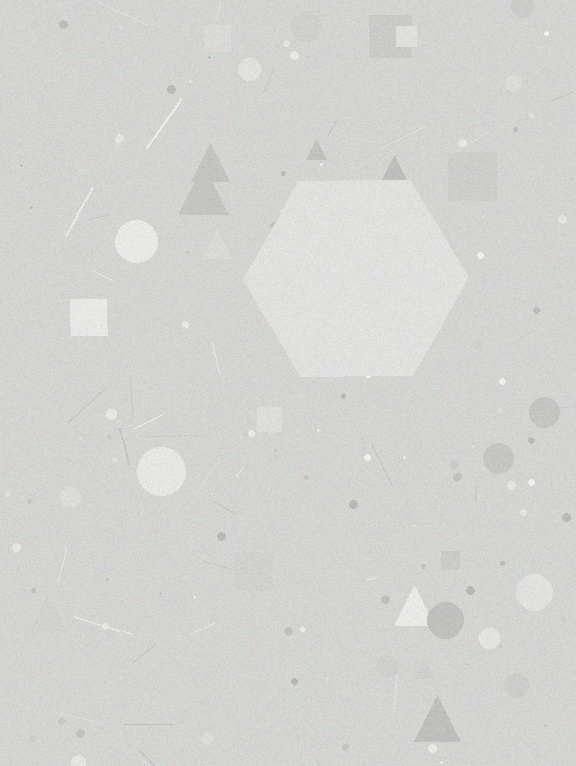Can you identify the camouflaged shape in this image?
The camouflaged shape is a hexagon.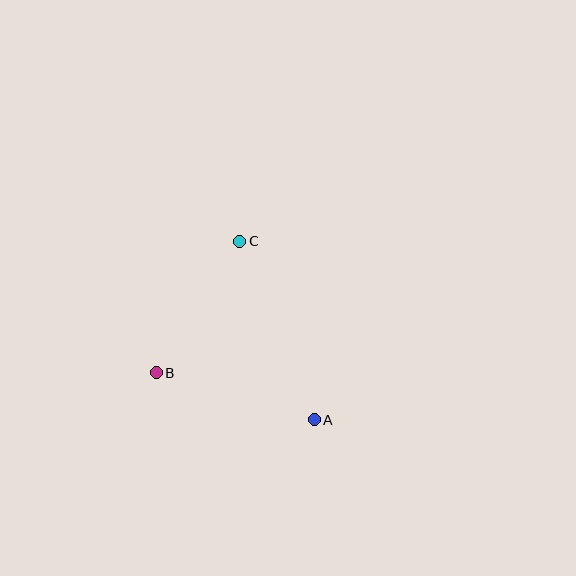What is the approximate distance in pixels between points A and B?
The distance between A and B is approximately 165 pixels.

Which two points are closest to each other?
Points B and C are closest to each other.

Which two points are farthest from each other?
Points A and C are farthest from each other.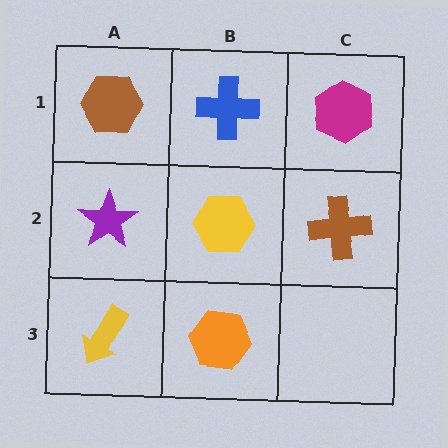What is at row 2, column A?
A purple star.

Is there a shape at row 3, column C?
No, that cell is empty.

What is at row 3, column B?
An orange hexagon.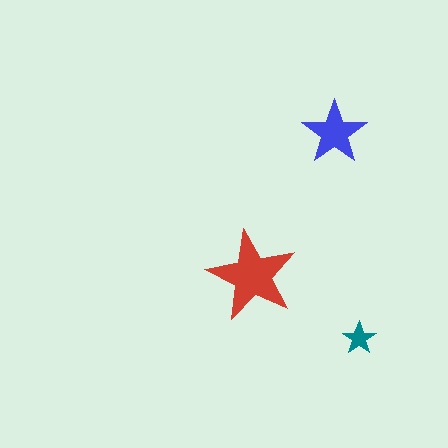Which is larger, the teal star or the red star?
The red one.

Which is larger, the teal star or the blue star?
The blue one.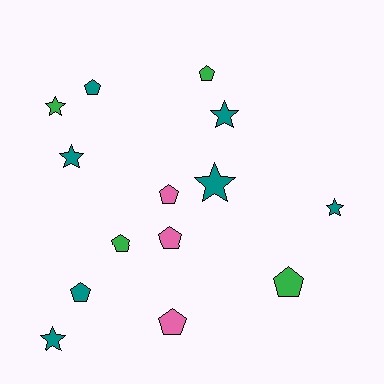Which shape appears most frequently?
Pentagon, with 8 objects.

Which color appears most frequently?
Teal, with 7 objects.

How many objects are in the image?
There are 14 objects.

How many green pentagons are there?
There are 3 green pentagons.